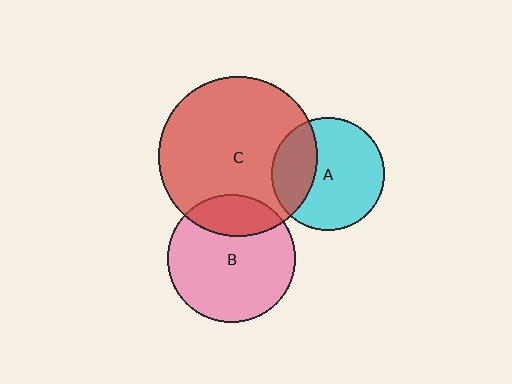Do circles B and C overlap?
Yes.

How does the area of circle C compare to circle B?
Approximately 1.5 times.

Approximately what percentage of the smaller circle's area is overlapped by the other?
Approximately 20%.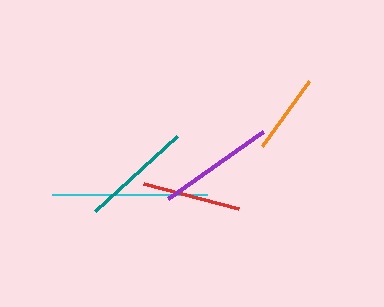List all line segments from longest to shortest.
From longest to shortest: cyan, purple, teal, red, orange.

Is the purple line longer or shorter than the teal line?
The purple line is longer than the teal line.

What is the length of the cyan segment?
The cyan segment is approximately 155 pixels long.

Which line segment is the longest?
The cyan line is the longest at approximately 155 pixels.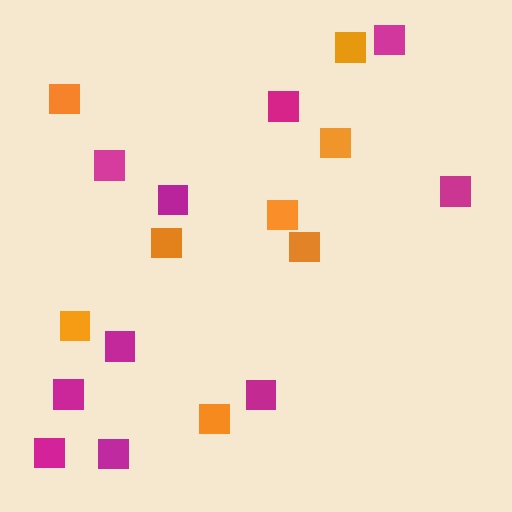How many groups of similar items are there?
There are 2 groups: one group of orange squares (8) and one group of magenta squares (10).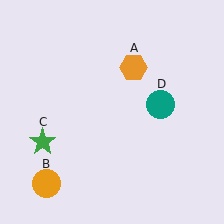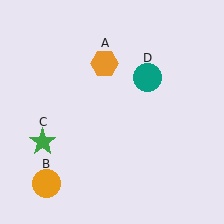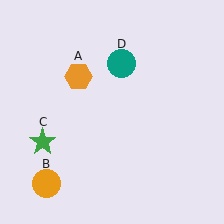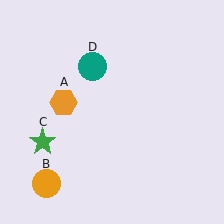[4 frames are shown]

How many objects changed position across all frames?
2 objects changed position: orange hexagon (object A), teal circle (object D).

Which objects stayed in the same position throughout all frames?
Orange circle (object B) and green star (object C) remained stationary.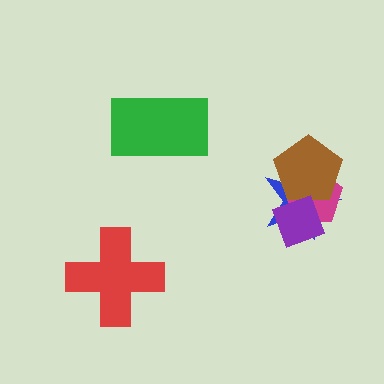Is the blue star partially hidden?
Yes, it is partially covered by another shape.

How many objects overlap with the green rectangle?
0 objects overlap with the green rectangle.